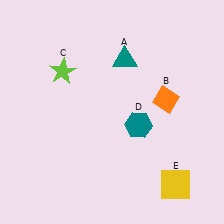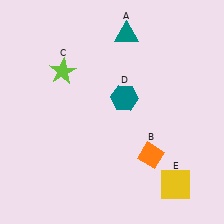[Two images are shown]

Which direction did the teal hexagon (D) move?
The teal hexagon (D) moved up.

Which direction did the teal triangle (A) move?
The teal triangle (A) moved up.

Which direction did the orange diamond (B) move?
The orange diamond (B) moved down.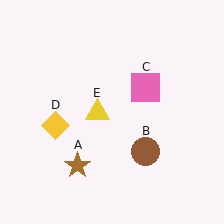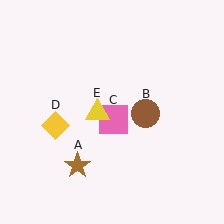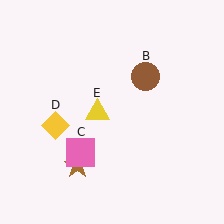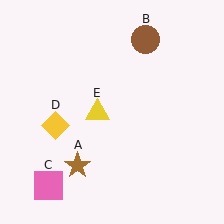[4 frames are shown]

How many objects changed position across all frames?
2 objects changed position: brown circle (object B), pink square (object C).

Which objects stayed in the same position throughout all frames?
Brown star (object A) and yellow diamond (object D) and yellow triangle (object E) remained stationary.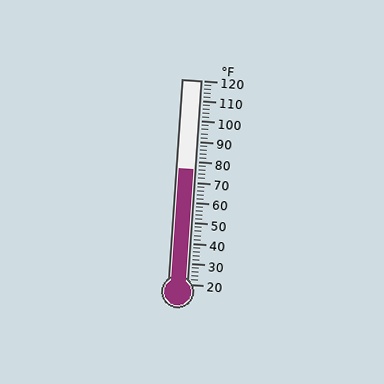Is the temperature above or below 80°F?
The temperature is below 80°F.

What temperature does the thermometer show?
The thermometer shows approximately 76°F.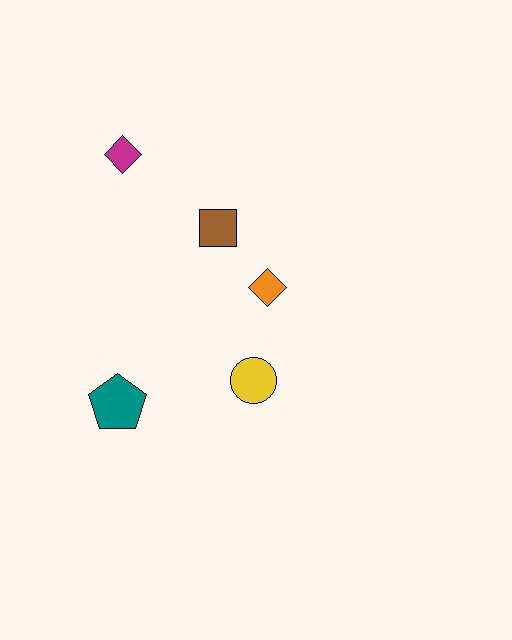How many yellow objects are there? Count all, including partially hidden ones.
There is 1 yellow object.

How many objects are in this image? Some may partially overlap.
There are 5 objects.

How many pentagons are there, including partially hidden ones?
There is 1 pentagon.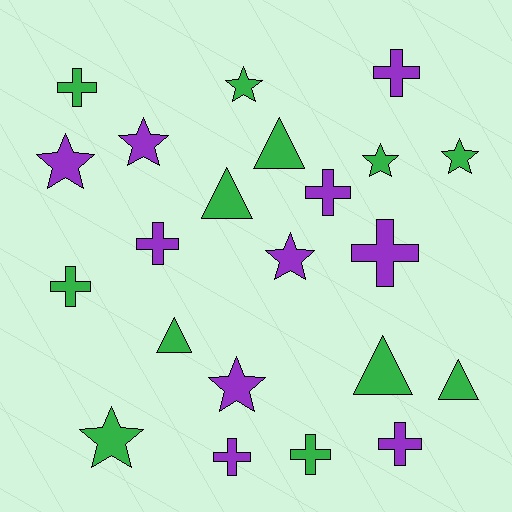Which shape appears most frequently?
Cross, with 9 objects.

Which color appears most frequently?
Green, with 12 objects.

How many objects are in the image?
There are 22 objects.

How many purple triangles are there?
There are no purple triangles.